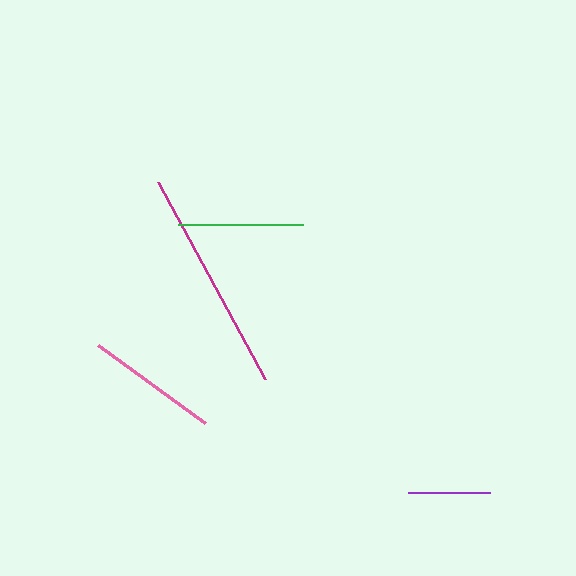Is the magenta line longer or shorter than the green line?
The magenta line is longer than the green line.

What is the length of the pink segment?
The pink segment is approximately 133 pixels long.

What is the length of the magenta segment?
The magenta segment is approximately 224 pixels long.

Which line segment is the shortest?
The purple line is the shortest at approximately 83 pixels.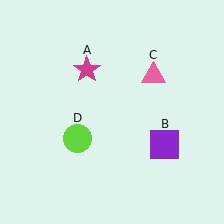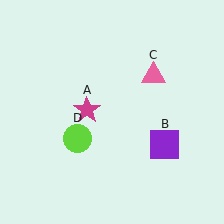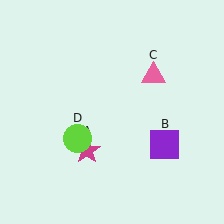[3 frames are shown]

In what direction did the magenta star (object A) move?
The magenta star (object A) moved down.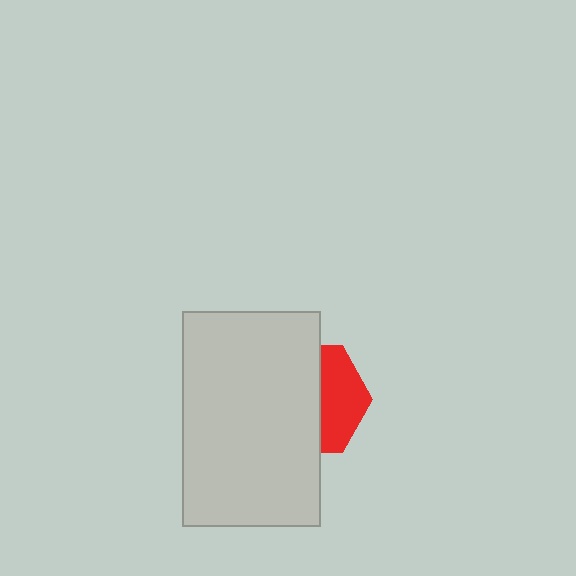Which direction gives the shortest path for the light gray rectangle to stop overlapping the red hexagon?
Moving left gives the shortest separation.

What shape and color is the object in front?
The object in front is a light gray rectangle.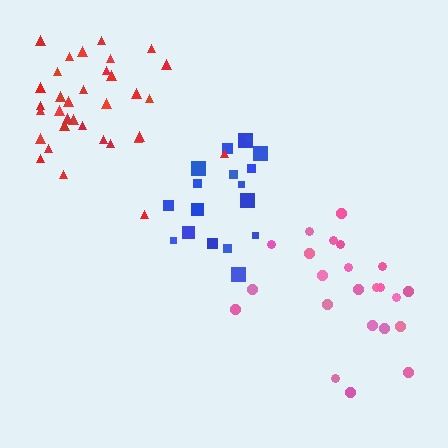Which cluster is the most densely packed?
Blue.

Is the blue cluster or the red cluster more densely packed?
Blue.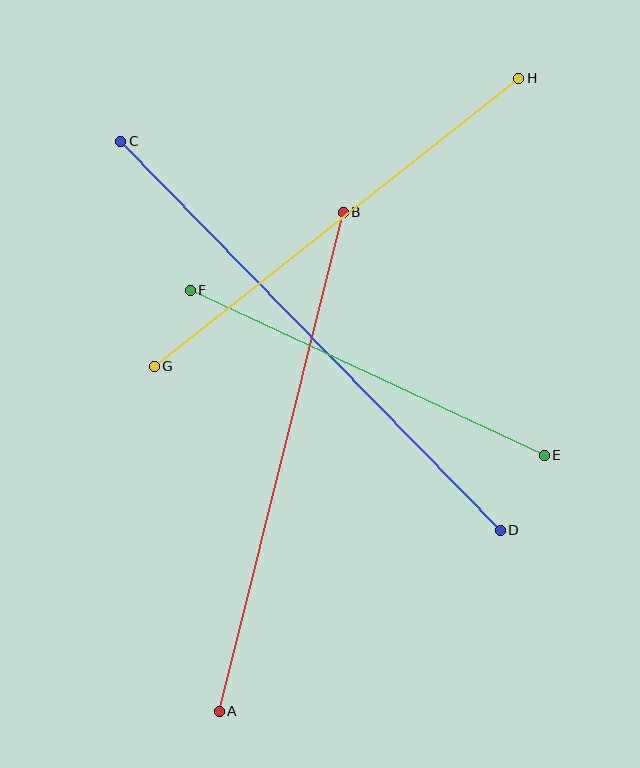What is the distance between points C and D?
The distance is approximately 544 pixels.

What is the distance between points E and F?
The distance is approximately 390 pixels.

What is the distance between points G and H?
The distance is approximately 465 pixels.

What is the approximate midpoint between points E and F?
The midpoint is at approximately (367, 373) pixels.